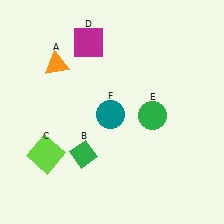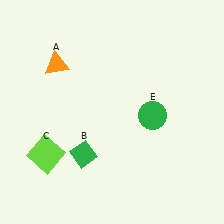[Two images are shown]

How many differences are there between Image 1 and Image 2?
There are 2 differences between the two images.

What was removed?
The magenta square (D), the teal circle (F) were removed in Image 2.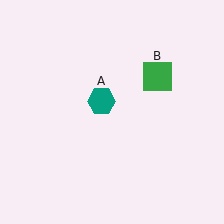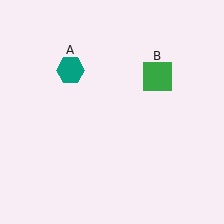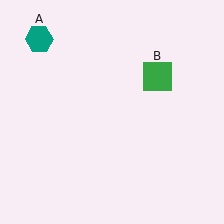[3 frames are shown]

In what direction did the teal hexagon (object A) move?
The teal hexagon (object A) moved up and to the left.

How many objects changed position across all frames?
1 object changed position: teal hexagon (object A).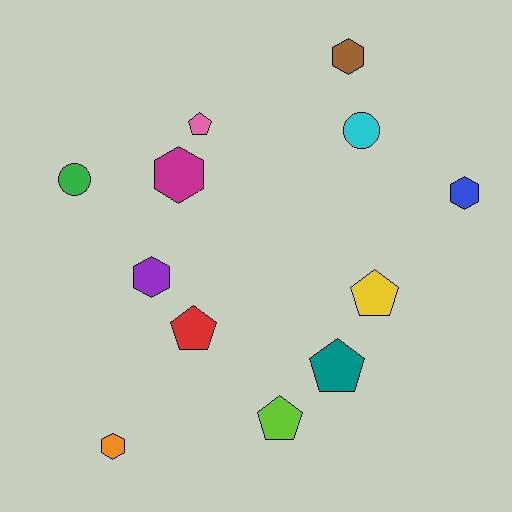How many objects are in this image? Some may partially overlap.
There are 12 objects.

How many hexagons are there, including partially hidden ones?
There are 5 hexagons.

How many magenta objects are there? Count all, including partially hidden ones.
There is 1 magenta object.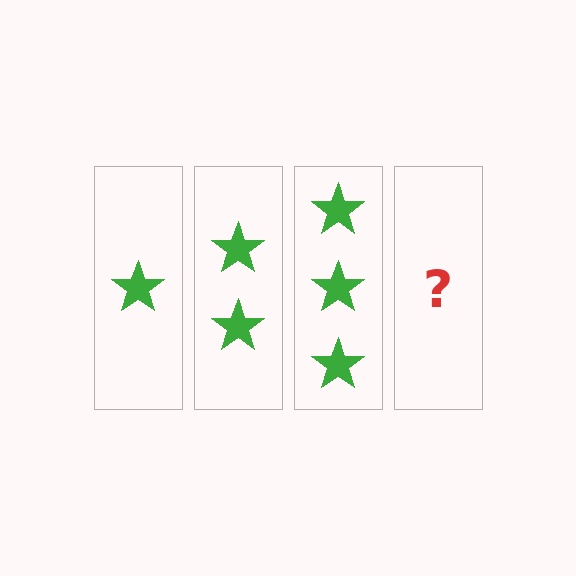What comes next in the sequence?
The next element should be 4 stars.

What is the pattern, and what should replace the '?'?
The pattern is that each step adds one more star. The '?' should be 4 stars.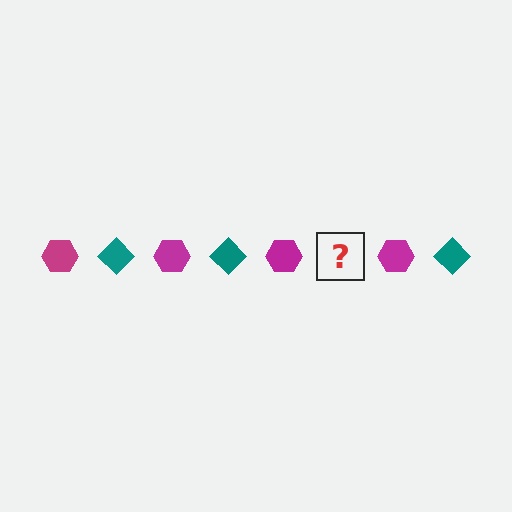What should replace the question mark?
The question mark should be replaced with a teal diamond.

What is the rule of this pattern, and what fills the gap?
The rule is that the pattern alternates between magenta hexagon and teal diamond. The gap should be filled with a teal diamond.